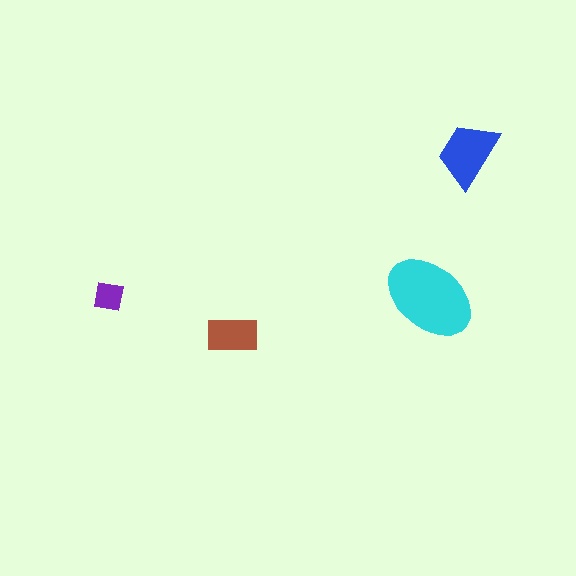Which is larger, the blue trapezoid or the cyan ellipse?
The cyan ellipse.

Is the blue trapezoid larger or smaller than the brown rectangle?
Larger.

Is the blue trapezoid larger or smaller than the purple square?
Larger.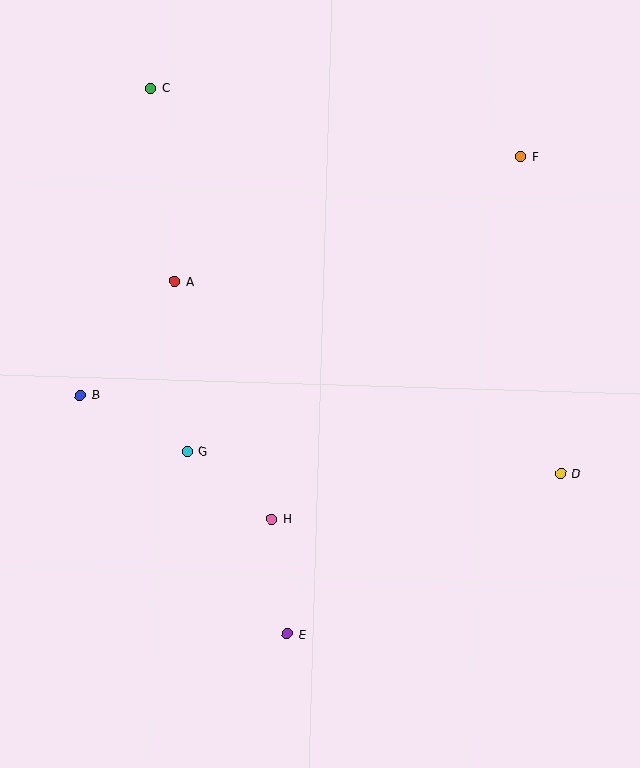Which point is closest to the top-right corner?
Point F is closest to the top-right corner.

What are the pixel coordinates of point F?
Point F is at (521, 157).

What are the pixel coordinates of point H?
Point H is at (271, 519).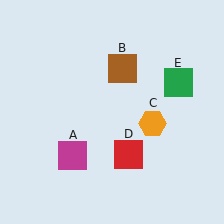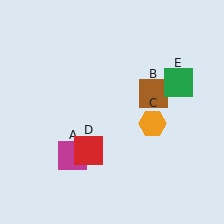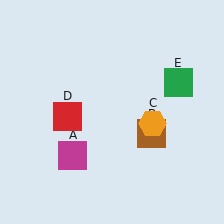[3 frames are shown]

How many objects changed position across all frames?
2 objects changed position: brown square (object B), red square (object D).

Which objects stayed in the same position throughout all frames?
Magenta square (object A) and orange hexagon (object C) and green square (object E) remained stationary.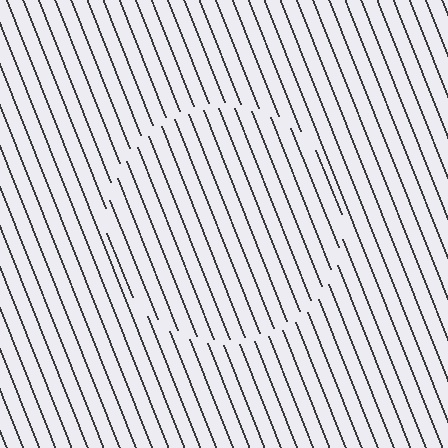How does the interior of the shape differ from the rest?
The interior of the shape contains the same grating, shifted by half a period — the contour is defined by the phase discontinuity where line-ends from the inner and outer gratings abut.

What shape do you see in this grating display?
An illusory circle. The interior of the shape contains the same grating, shifted by half a period — the contour is defined by the phase discontinuity where line-ends from the inner and outer gratings abut.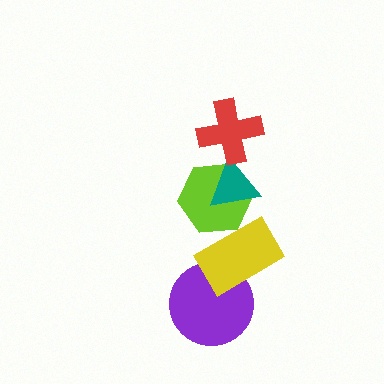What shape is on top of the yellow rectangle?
The lime hexagon is on top of the yellow rectangle.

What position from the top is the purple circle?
The purple circle is 5th from the top.